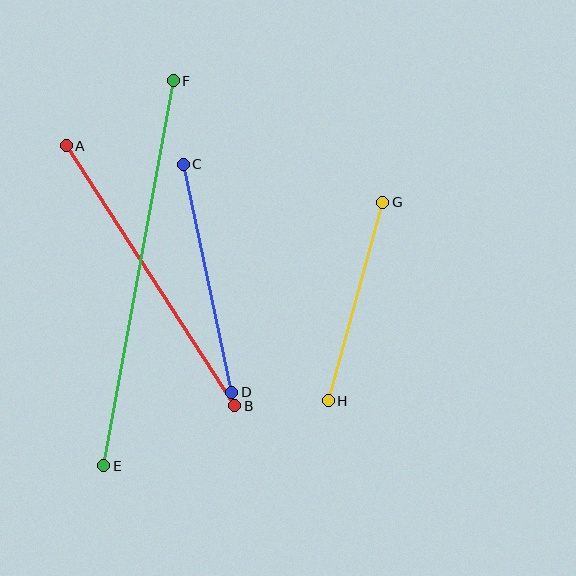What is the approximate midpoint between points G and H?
The midpoint is at approximately (356, 302) pixels.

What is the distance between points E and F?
The distance is approximately 391 pixels.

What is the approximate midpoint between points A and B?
The midpoint is at approximately (150, 276) pixels.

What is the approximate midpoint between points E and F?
The midpoint is at approximately (138, 273) pixels.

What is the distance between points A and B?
The distance is approximately 310 pixels.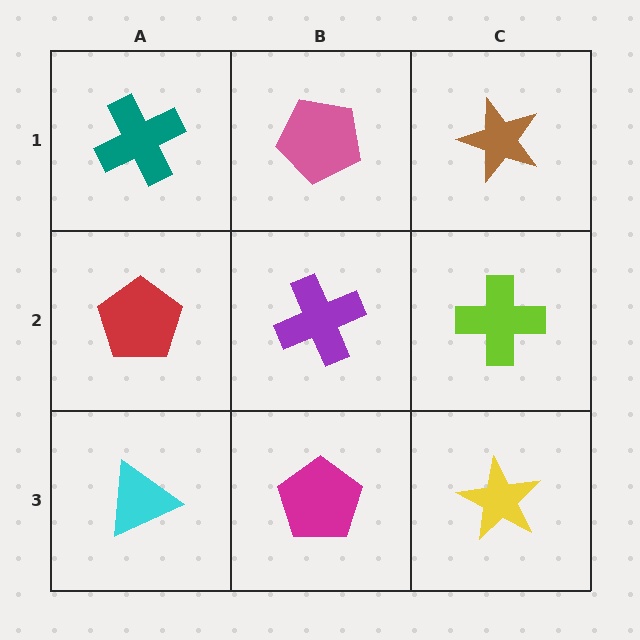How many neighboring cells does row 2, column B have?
4.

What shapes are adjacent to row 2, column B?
A pink pentagon (row 1, column B), a magenta pentagon (row 3, column B), a red pentagon (row 2, column A), a lime cross (row 2, column C).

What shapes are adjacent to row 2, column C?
A brown star (row 1, column C), a yellow star (row 3, column C), a purple cross (row 2, column B).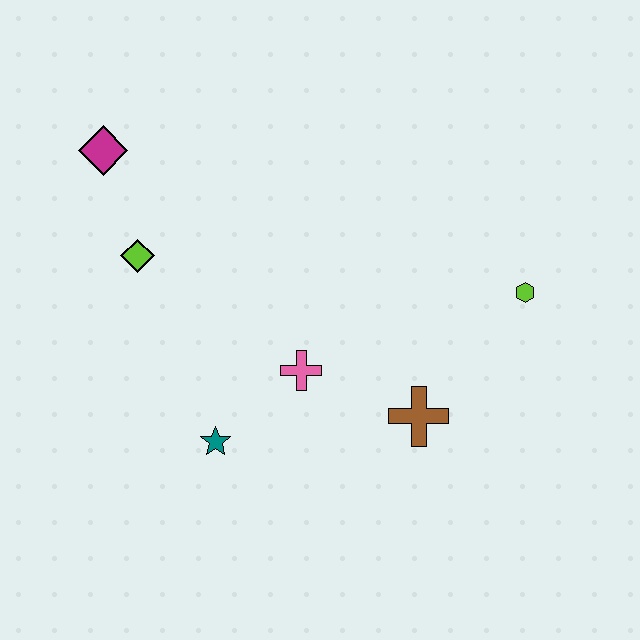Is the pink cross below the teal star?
No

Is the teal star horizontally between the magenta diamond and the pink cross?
Yes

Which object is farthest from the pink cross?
The magenta diamond is farthest from the pink cross.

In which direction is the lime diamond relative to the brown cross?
The lime diamond is to the left of the brown cross.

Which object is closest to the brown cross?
The pink cross is closest to the brown cross.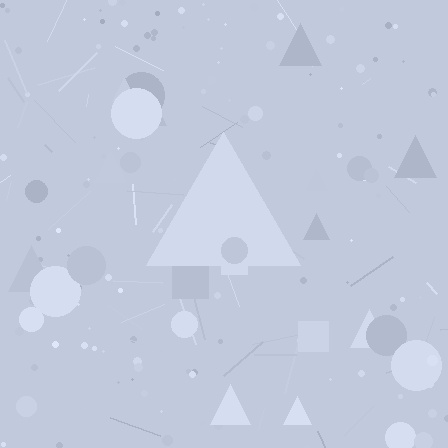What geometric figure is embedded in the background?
A triangle is embedded in the background.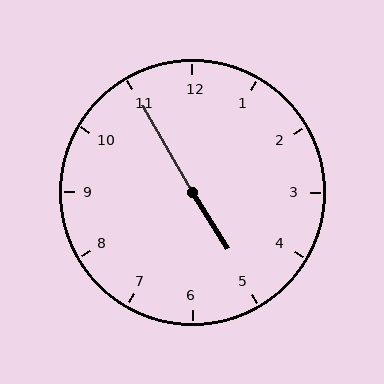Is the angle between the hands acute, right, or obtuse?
It is obtuse.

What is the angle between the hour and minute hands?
Approximately 178 degrees.